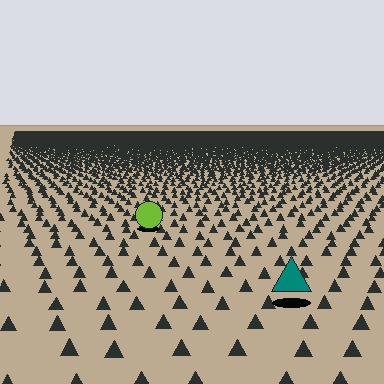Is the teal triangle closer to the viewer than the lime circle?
Yes. The teal triangle is closer — you can tell from the texture gradient: the ground texture is coarser near it.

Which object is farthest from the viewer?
The lime circle is farthest from the viewer. It appears smaller and the ground texture around it is denser.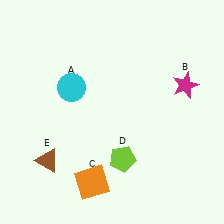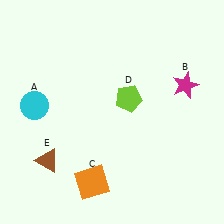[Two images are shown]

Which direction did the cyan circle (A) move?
The cyan circle (A) moved left.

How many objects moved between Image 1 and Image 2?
2 objects moved between the two images.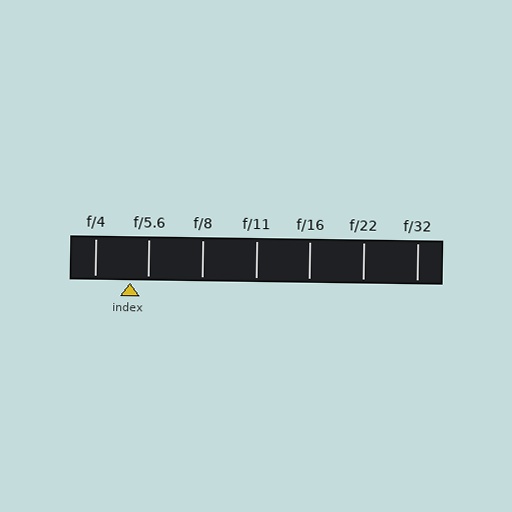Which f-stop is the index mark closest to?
The index mark is closest to f/5.6.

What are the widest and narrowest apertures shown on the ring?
The widest aperture shown is f/4 and the narrowest is f/32.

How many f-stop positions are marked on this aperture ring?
There are 7 f-stop positions marked.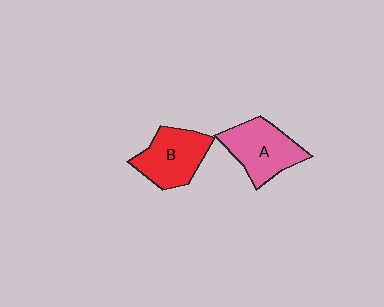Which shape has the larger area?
Shape A (pink).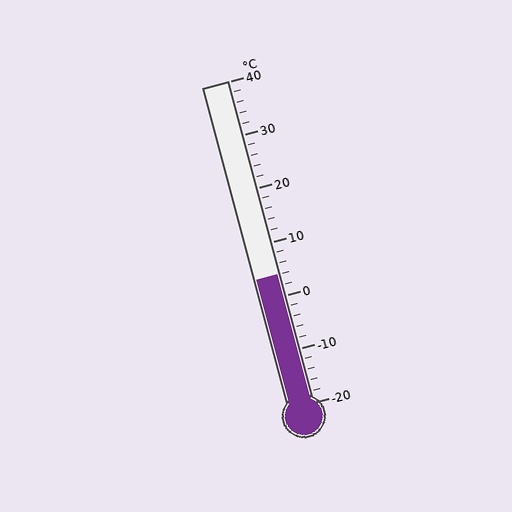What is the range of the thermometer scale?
The thermometer scale ranges from -20°C to 40°C.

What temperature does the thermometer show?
The thermometer shows approximately 4°C.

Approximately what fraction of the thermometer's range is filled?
The thermometer is filled to approximately 40% of its range.